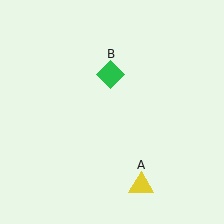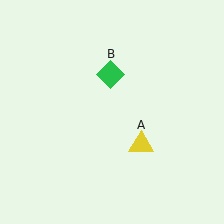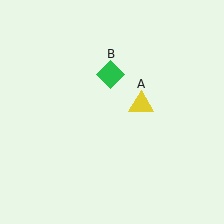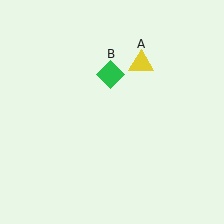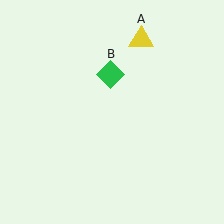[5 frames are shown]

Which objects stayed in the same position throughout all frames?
Green diamond (object B) remained stationary.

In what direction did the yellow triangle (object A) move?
The yellow triangle (object A) moved up.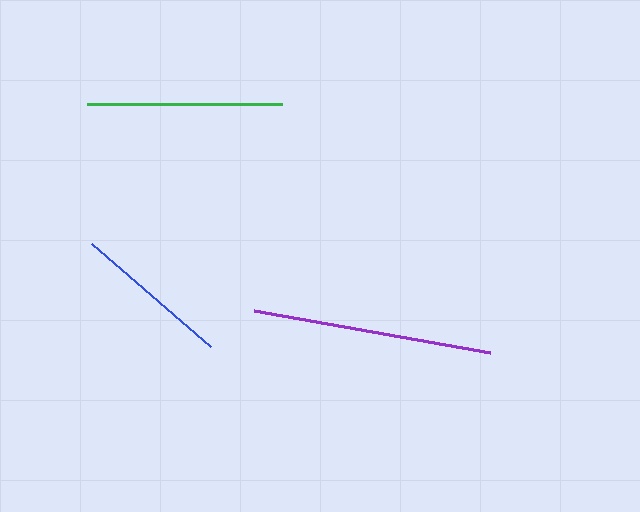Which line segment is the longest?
The purple line is the longest at approximately 239 pixels.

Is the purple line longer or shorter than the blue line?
The purple line is longer than the blue line.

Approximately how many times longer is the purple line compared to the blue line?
The purple line is approximately 1.5 times the length of the blue line.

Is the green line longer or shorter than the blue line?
The green line is longer than the blue line.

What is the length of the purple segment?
The purple segment is approximately 239 pixels long.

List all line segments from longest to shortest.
From longest to shortest: purple, green, blue.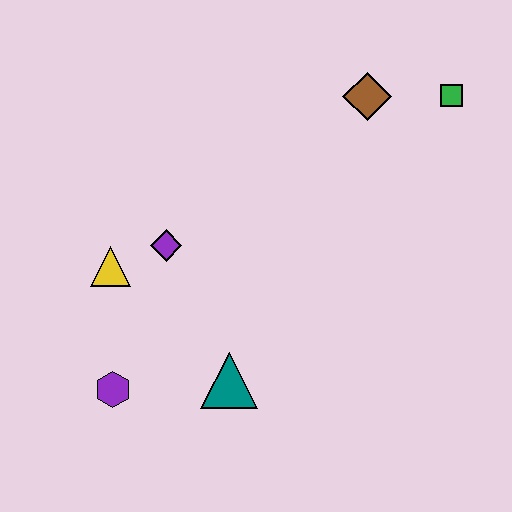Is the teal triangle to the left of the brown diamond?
Yes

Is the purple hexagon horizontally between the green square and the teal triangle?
No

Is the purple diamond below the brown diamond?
Yes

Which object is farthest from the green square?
The purple hexagon is farthest from the green square.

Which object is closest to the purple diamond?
The yellow triangle is closest to the purple diamond.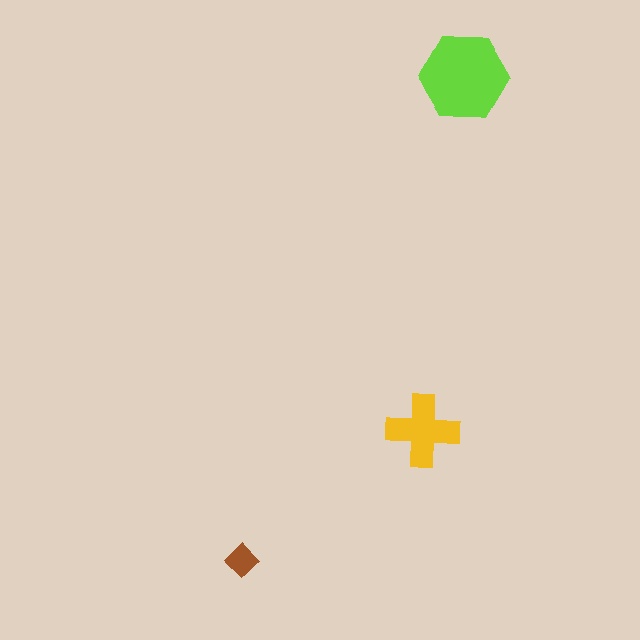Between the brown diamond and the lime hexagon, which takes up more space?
The lime hexagon.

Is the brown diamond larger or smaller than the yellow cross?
Smaller.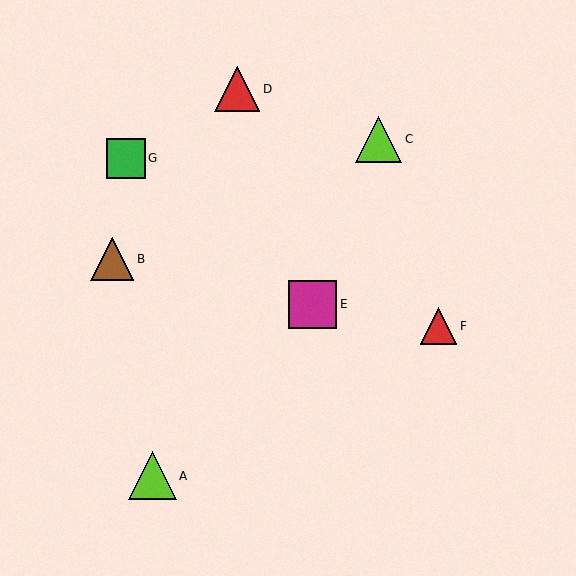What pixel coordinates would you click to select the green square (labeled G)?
Click at (126, 158) to select the green square G.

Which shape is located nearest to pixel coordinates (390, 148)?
The lime triangle (labeled C) at (379, 139) is nearest to that location.